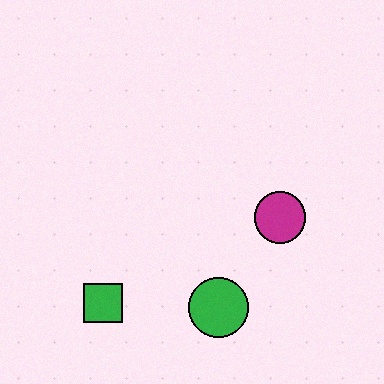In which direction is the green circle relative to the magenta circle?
The green circle is below the magenta circle.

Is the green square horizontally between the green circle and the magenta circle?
No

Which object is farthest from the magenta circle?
The green square is farthest from the magenta circle.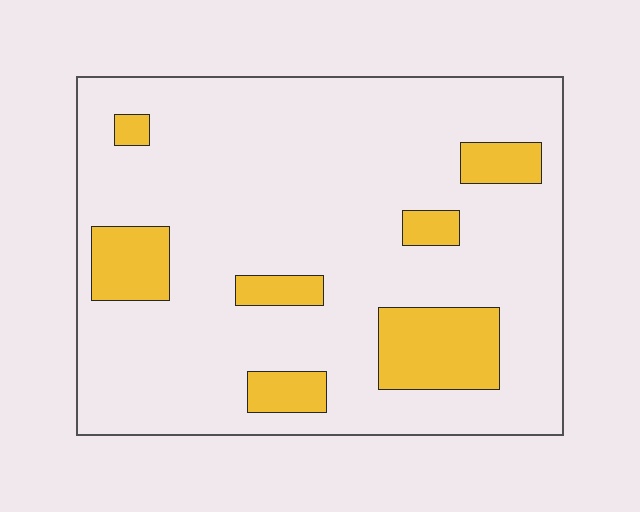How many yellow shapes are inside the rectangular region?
7.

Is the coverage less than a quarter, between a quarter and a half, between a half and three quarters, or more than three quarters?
Less than a quarter.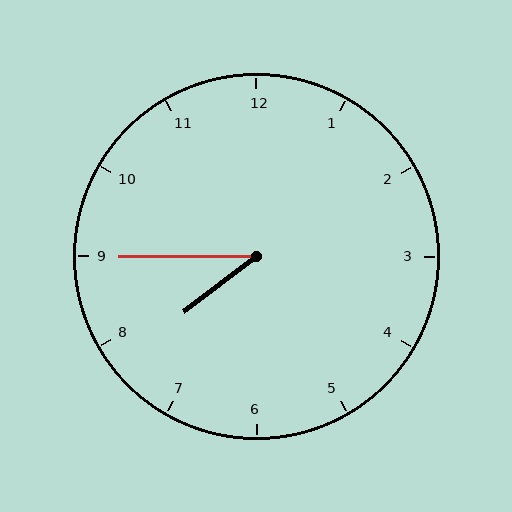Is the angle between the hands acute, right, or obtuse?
It is acute.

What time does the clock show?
7:45.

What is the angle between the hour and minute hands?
Approximately 38 degrees.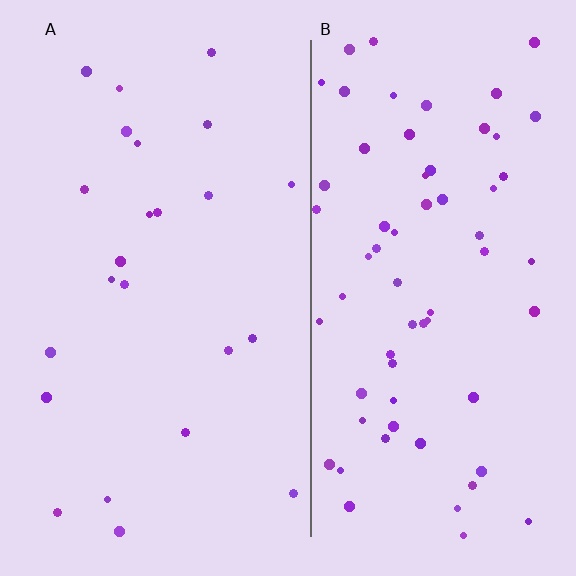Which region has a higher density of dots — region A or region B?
B (the right).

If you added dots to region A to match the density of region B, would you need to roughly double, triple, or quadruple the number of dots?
Approximately triple.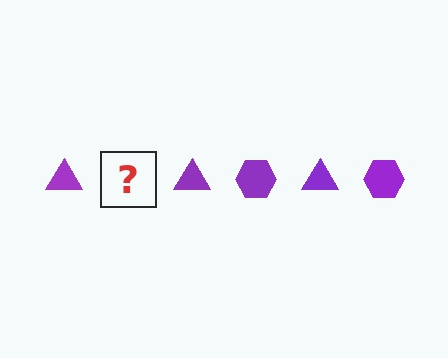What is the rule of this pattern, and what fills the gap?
The rule is that the pattern cycles through triangle, hexagon shapes in purple. The gap should be filled with a purple hexagon.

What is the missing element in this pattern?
The missing element is a purple hexagon.